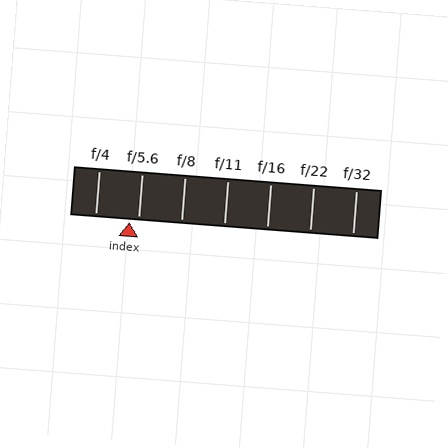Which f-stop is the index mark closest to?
The index mark is closest to f/5.6.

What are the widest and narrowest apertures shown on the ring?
The widest aperture shown is f/4 and the narrowest is f/32.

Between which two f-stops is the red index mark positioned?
The index mark is between f/4 and f/5.6.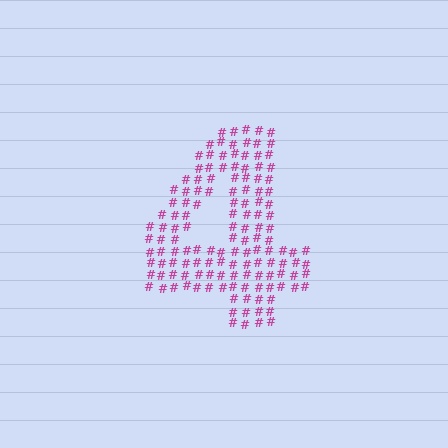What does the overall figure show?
The overall figure shows the digit 4.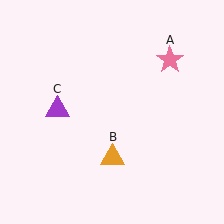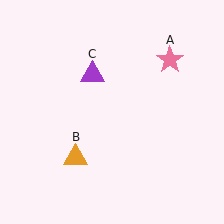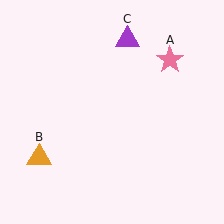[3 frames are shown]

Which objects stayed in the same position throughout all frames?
Pink star (object A) remained stationary.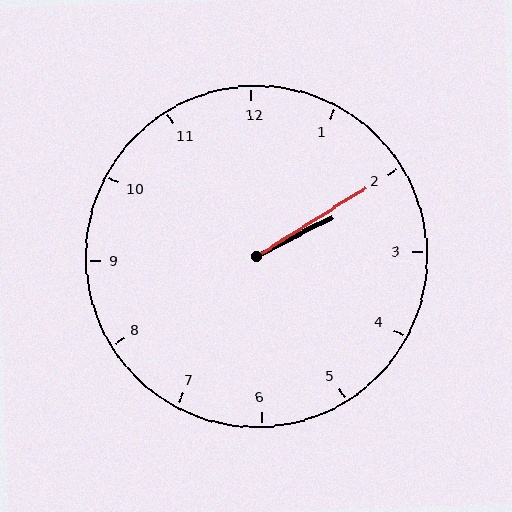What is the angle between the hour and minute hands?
Approximately 5 degrees.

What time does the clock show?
2:10.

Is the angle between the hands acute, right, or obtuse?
It is acute.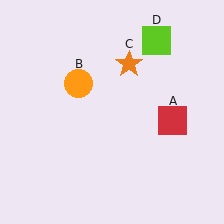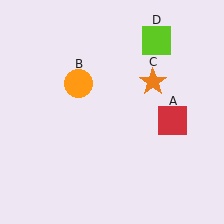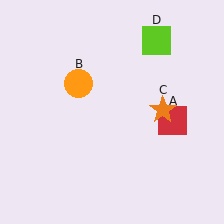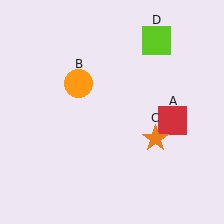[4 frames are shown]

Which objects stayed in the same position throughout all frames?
Red square (object A) and orange circle (object B) and lime square (object D) remained stationary.